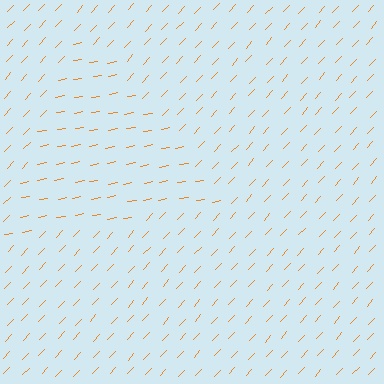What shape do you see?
I see a triangle.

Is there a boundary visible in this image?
Yes, there is a texture boundary formed by a change in line orientation.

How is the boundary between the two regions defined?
The boundary is defined purely by a change in line orientation (approximately 36 degrees difference). All lines are the same color and thickness.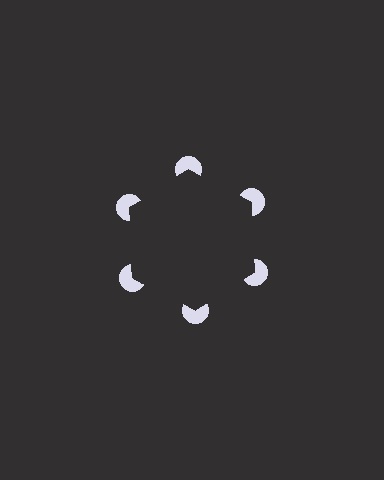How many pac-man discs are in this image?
There are 6 — one at each vertex of the illusory hexagon.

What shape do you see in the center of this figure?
An illusory hexagon — its edges are inferred from the aligned wedge cuts in the pac-man discs, not physically drawn.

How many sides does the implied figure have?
6 sides.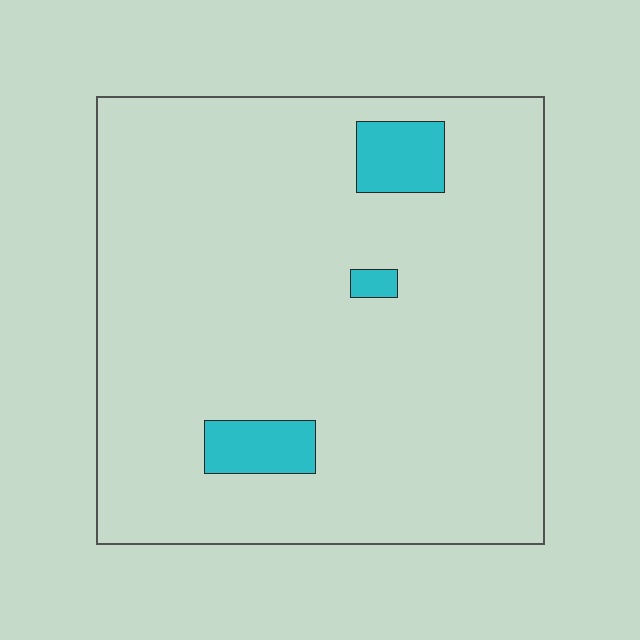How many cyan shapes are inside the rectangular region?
3.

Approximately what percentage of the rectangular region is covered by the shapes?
Approximately 5%.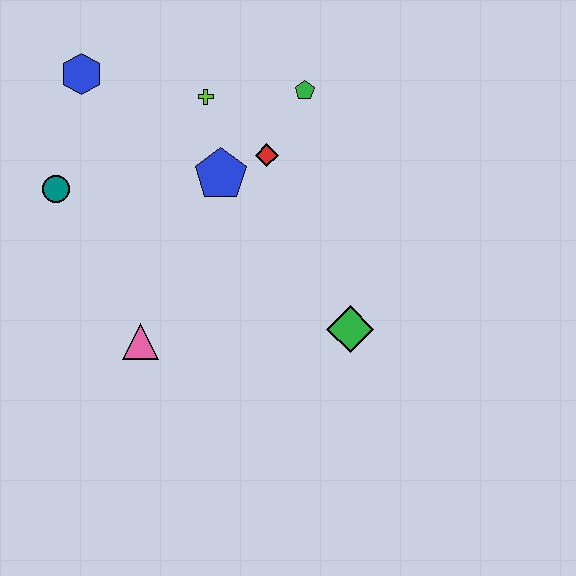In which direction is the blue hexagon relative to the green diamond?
The blue hexagon is to the left of the green diamond.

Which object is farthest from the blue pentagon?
The green diamond is farthest from the blue pentagon.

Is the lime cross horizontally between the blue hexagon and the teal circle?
No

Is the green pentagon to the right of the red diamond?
Yes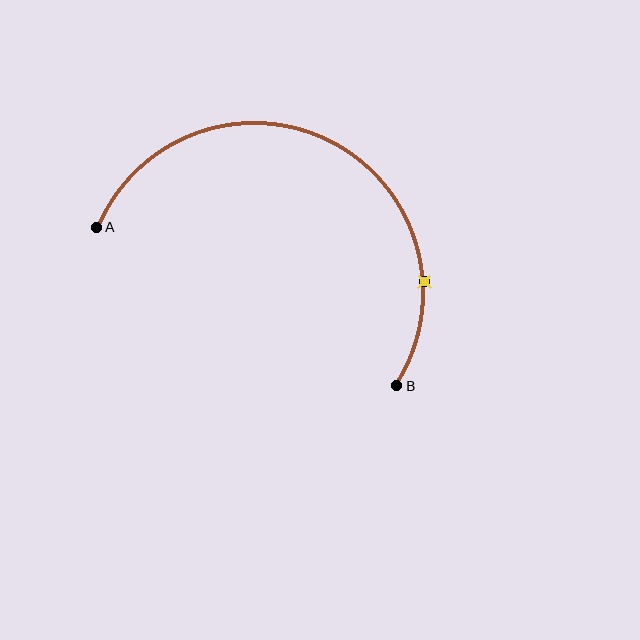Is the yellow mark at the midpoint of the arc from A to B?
No. The yellow mark lies on the arc but is closer to endpoint B. The arc midpoint would be at the point on the curve equidistant along the arc from both A and B.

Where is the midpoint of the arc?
The arc midpoint is the point on the curve farthest from the straight line joining A and B. It sits above that line.